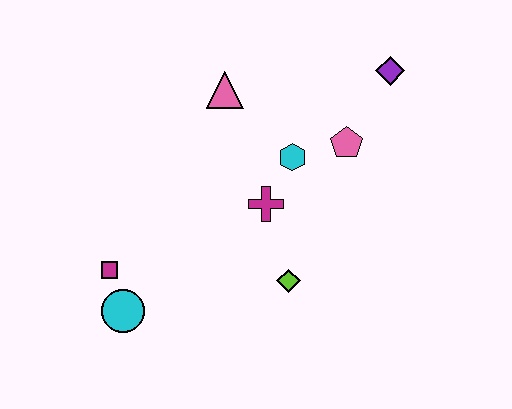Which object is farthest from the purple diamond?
The cyan circle is farthest from the purple diamond.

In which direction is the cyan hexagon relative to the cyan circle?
The cyan hexagon is to the right of the cyan circle.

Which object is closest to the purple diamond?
The pink pentagon is closest to the purple diamond.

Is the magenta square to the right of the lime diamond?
No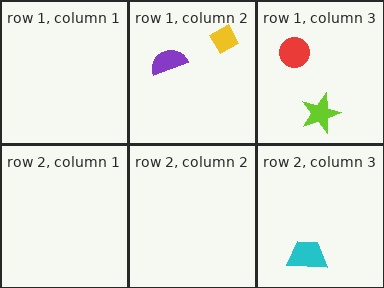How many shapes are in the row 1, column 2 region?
2.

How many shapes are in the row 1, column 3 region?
2.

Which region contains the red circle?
The row 1, column 3 region.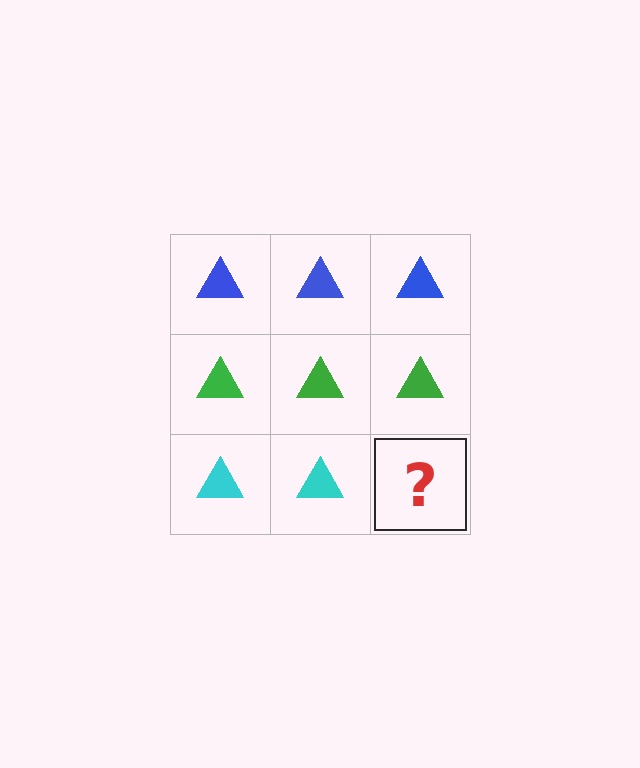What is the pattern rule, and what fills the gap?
The rule is that each row has a consistent color. The gap should be filled with a cyan triangle.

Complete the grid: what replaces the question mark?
The question mark should be replaced with a cyan triangle.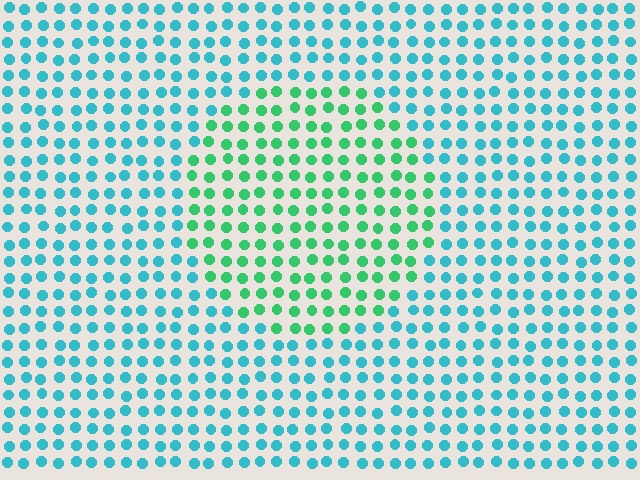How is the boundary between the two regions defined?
The boundary is defined purely by a slight shift in hue (about 42 degrees). Spacing, size, and orientation are identical on both sides.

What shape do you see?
I see a circle.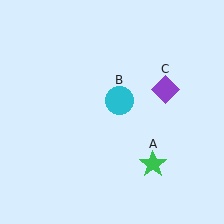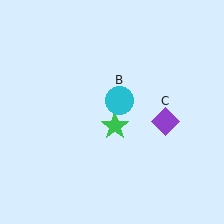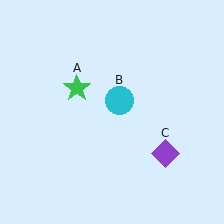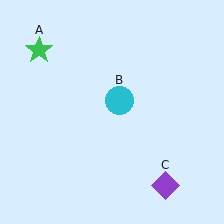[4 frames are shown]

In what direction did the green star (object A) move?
The green star (object A) moved up and to the left.